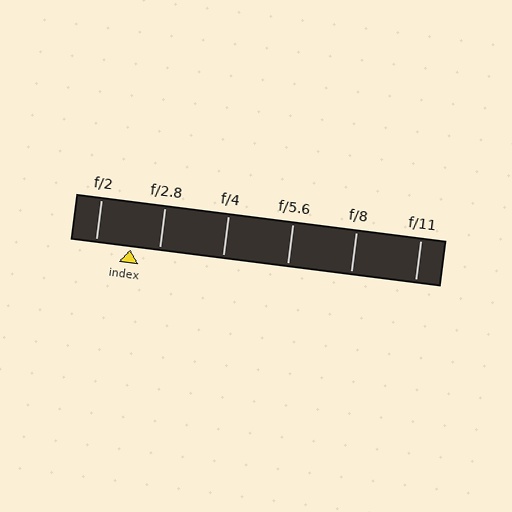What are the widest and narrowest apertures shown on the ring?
The widest aperture shown is f/2 and the narrowest is f/11.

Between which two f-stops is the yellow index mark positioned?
The index mark is between f/2 and f/2.8.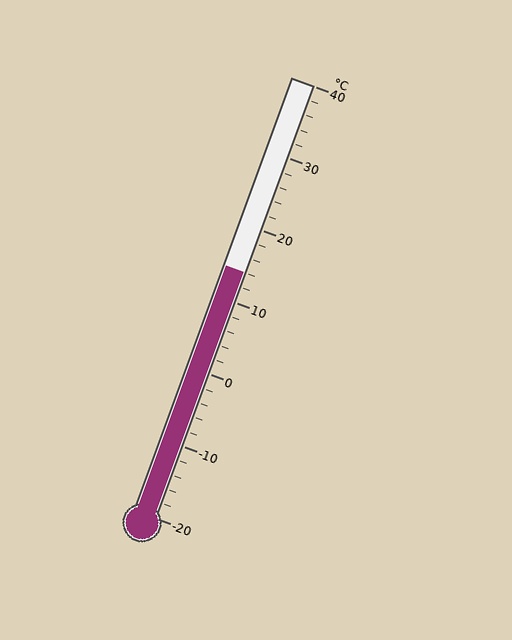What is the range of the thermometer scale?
The thermometer scale ranges from -20°C to 40°C.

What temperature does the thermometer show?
The thermometer shows approximately 14°C.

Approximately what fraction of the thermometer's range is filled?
The thermometer is filled to approximately 55% of its range.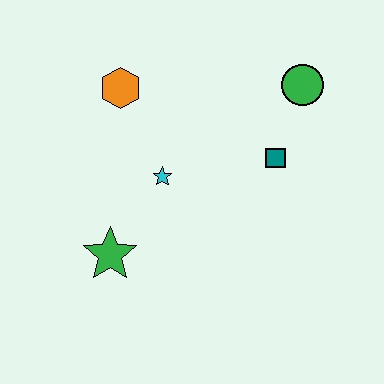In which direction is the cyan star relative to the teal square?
The cyan star is to the left of the teal square.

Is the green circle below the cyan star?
No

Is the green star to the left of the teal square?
Yes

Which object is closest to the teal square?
The green circle is closest to the teal square.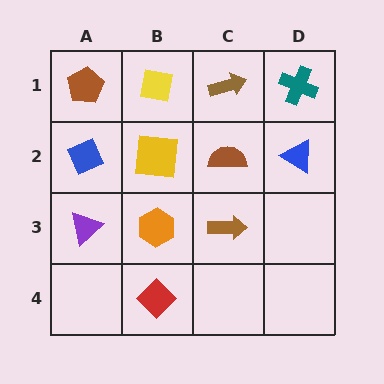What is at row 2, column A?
A blue diamond.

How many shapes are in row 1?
4 shapes.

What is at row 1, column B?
A yellow square.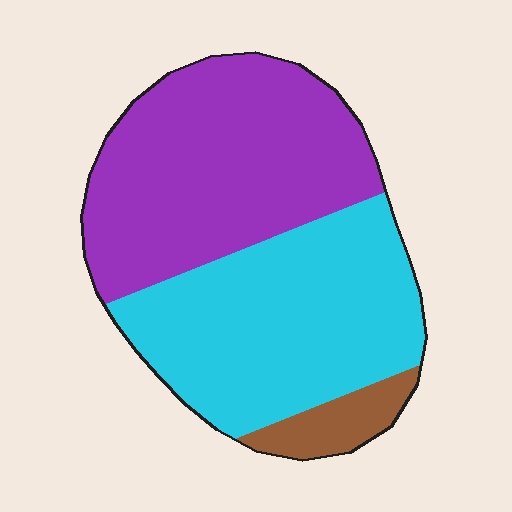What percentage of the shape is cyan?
Cyan covers around 45% of the shape.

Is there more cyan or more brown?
Cyan.